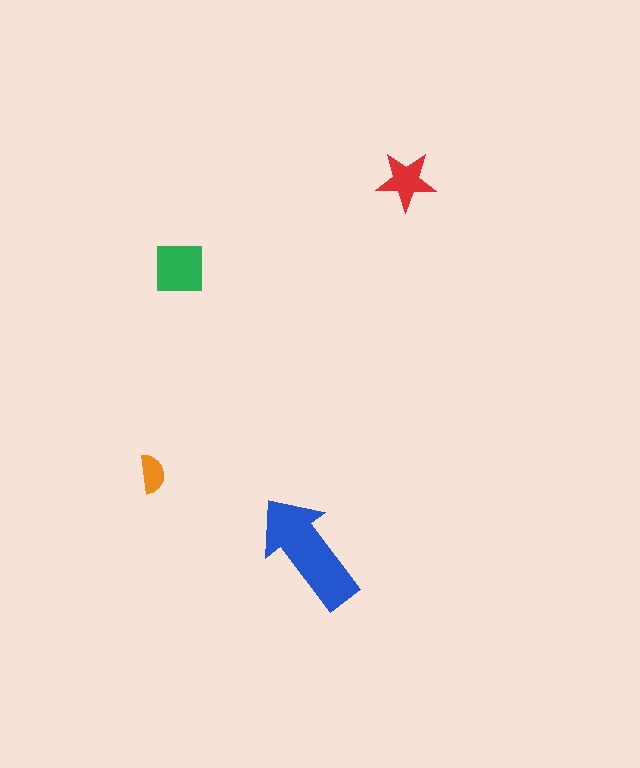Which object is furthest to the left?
The orange semicircle is leftmost.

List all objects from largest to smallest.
The blue arrow, the green square, the red star, the orange semicircle.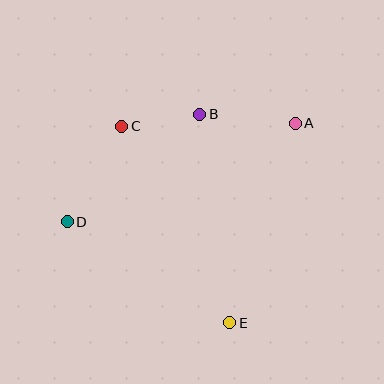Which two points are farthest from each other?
Points A and D are farthest from each other.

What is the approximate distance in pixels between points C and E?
The distance between C and E is approximately 224 pixels.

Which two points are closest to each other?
Points B and C are closest to each other.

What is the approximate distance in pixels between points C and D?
The distance between C and D is approximately 110 pixels.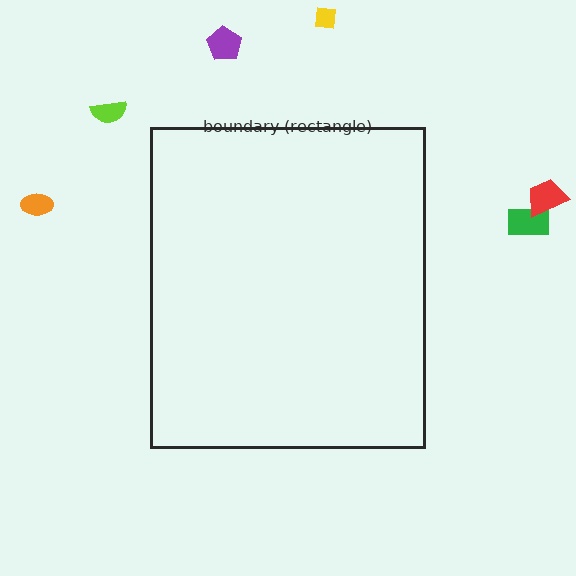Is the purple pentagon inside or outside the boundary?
Outside.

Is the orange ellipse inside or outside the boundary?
Outside.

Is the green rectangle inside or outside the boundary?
Outside.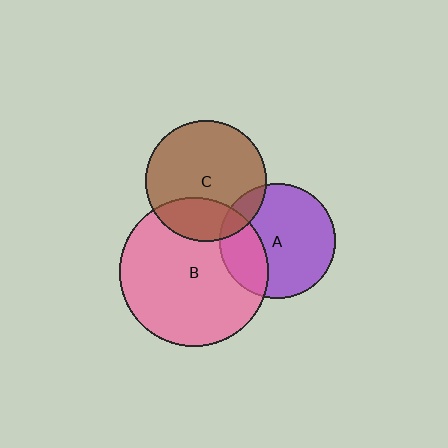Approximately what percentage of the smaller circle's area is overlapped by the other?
Approximately 10%.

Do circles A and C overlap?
Yes.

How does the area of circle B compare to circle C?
Approximately 1.5 times.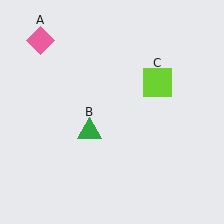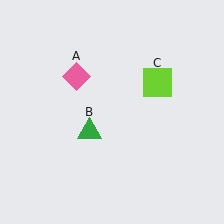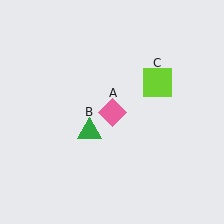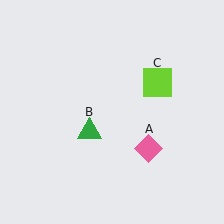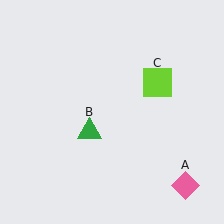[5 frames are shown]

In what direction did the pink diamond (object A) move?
The pink diamond (object A) moved down and to the right.